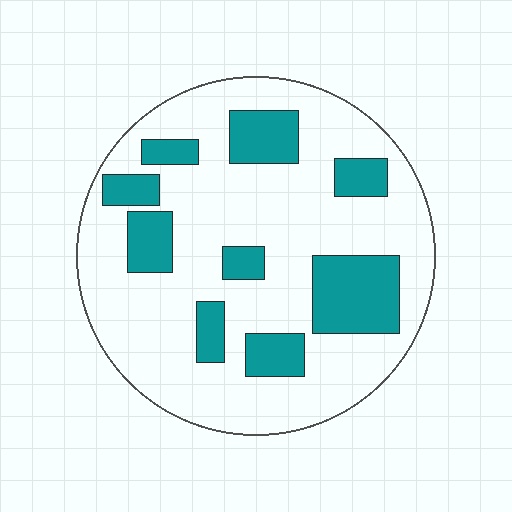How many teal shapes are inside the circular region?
9.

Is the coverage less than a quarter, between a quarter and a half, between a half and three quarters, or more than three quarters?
Less than a quarter.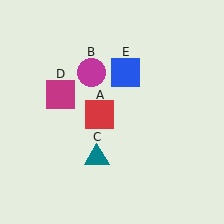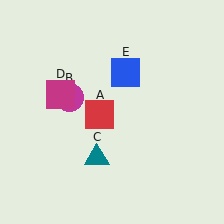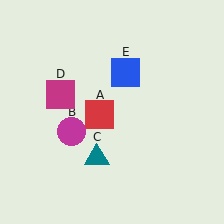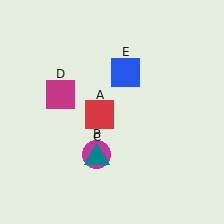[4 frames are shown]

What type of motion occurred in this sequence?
The magenta circle (object B) rotated counterclockwise around the center of the scene.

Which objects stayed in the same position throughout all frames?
Red square (object A) and teal triangle (object C) and magenta square (object D) and blue square (object E) remained stationary.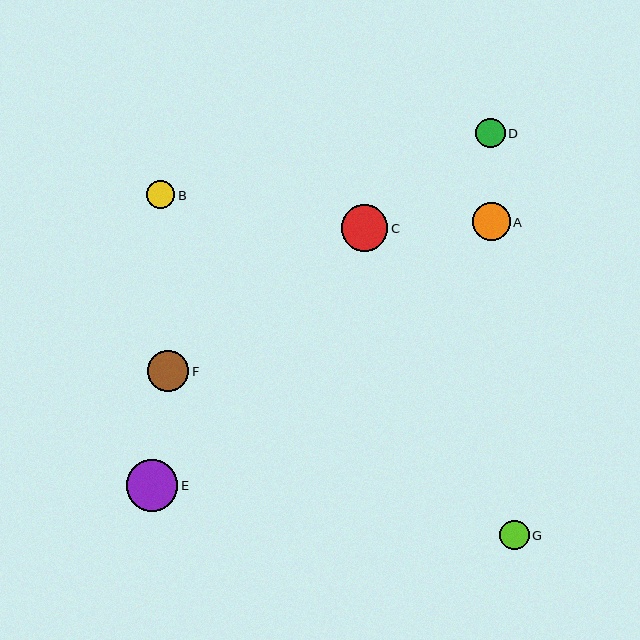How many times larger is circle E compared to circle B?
Circle E is approximately 1.8 times the size of circle B.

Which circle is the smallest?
Circle B is the smallest with a size of approximately 28 pixels.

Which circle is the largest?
Circle E is the largest with a size of approximately 52 pixels.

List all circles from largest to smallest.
From largest to smallest: E, C, F, A, G, D, B.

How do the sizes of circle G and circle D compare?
Circle G and circle D are approximately the same size.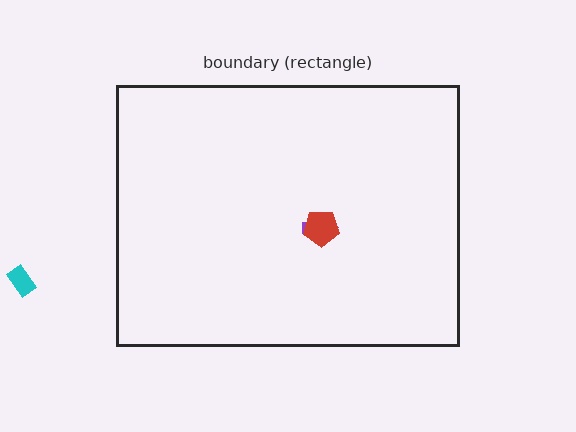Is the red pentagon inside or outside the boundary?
Inside.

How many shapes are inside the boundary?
2 inside, 1 outside.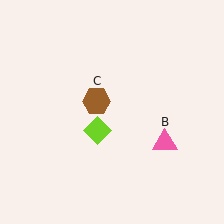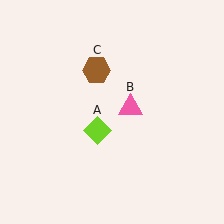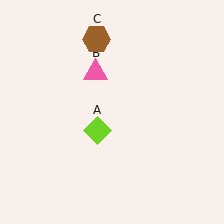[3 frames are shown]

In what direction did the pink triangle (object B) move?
The pink triangle (object B) moved up and to the left.